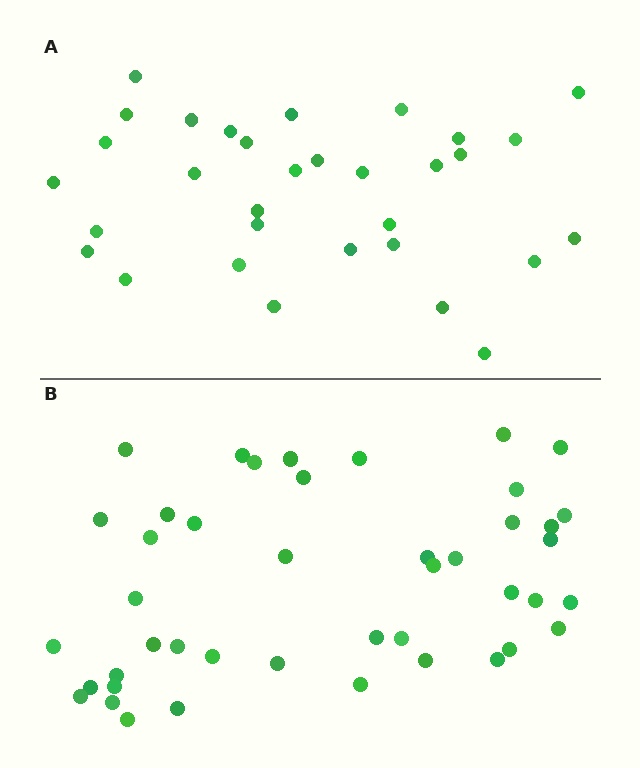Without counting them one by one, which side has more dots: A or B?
Region B (the bottom region) has more dots.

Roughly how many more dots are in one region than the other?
Region B has roughly 12 or so more dots than region A.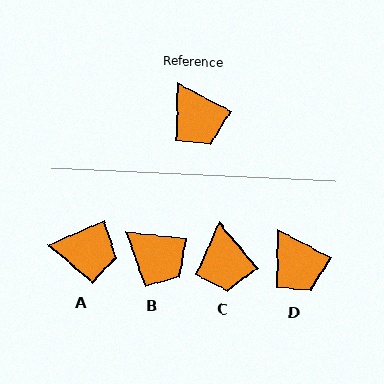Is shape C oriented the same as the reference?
No, it is off by about 22 degrees.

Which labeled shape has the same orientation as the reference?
D.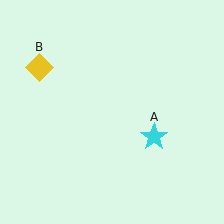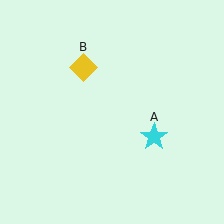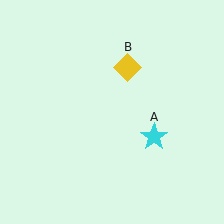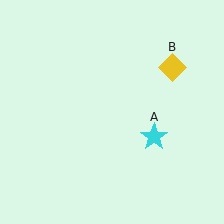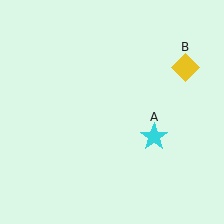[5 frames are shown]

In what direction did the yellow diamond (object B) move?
The yellow diamond (object B) moved right.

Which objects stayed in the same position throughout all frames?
Cyan star (object A) remained stationary.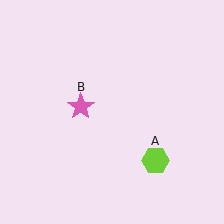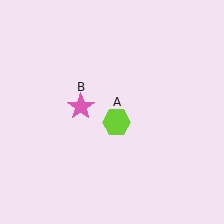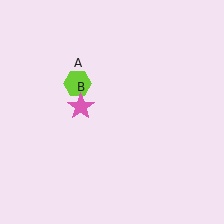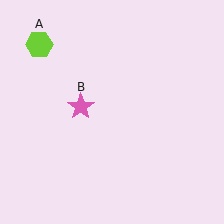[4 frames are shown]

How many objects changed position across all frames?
1 object changed position: lime hexagon (object A).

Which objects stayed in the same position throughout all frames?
Pink star (object B) remained stationary.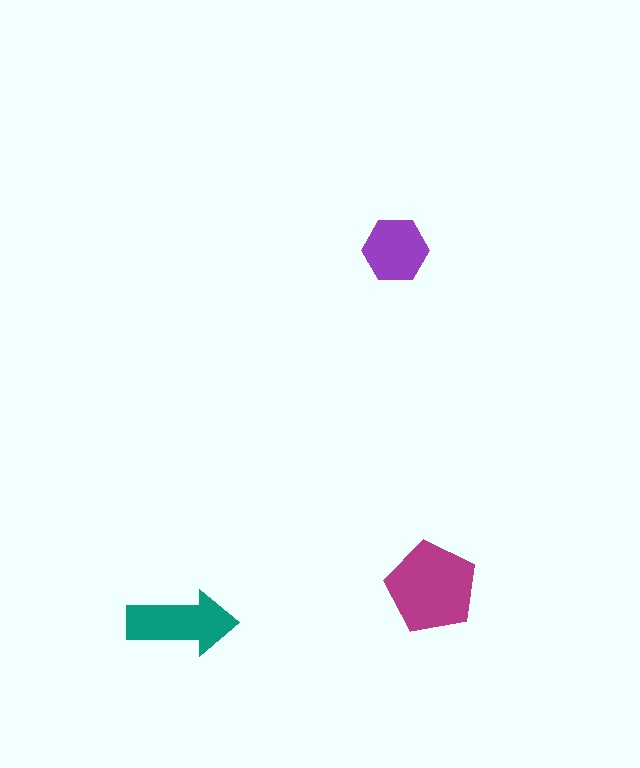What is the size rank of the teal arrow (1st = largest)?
2nd.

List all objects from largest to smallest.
The magenta pentagon, the teal arrow, the purple hexagon.